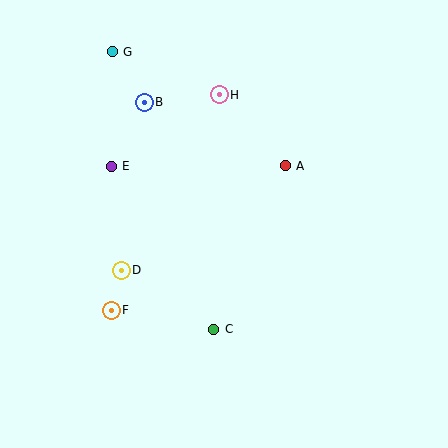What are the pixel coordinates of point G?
Point G is at (112, 52).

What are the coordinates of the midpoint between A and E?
The midpoint between A and E is at (198, 166).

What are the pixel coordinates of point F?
Point F is at (111, 310).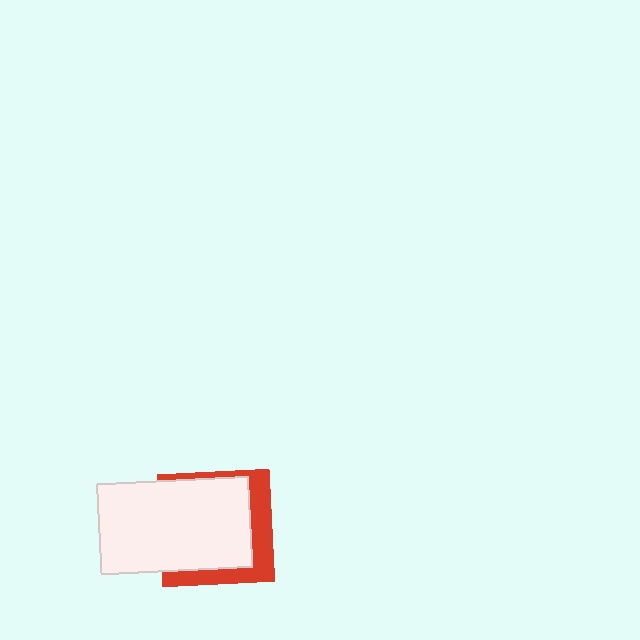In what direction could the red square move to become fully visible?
The red square could move toward the lower-right. That would shift it out from behind the white rectangle entirely.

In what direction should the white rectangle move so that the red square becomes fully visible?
The white rectangle should move toward the upper-left. That is the shortest direction to clear the overlap and leave the red square fully visible.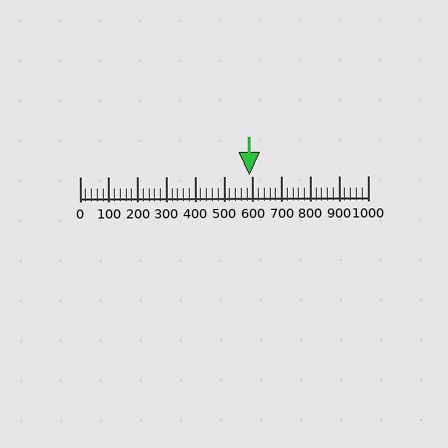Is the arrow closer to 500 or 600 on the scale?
The arrow is closer to 600.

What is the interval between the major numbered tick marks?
The major tick marks are spaced 100 units apart.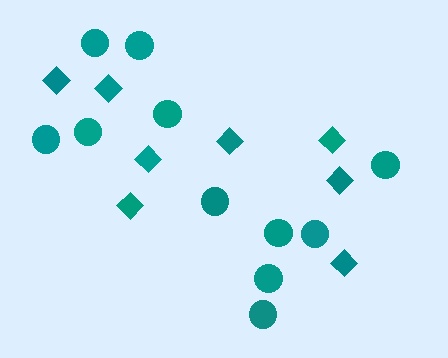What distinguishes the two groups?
There are 2 groups: one group of diamonds (8) and one group of circles (11).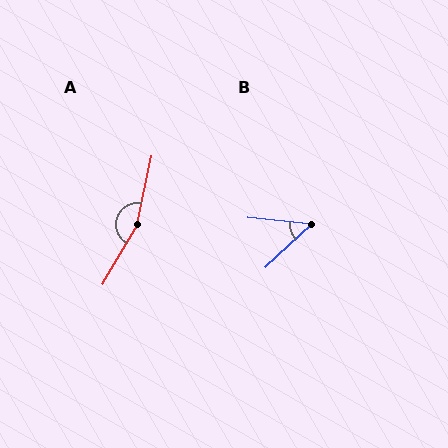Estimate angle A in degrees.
Approximately 162 degrees.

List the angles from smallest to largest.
B (49°), A (162°).